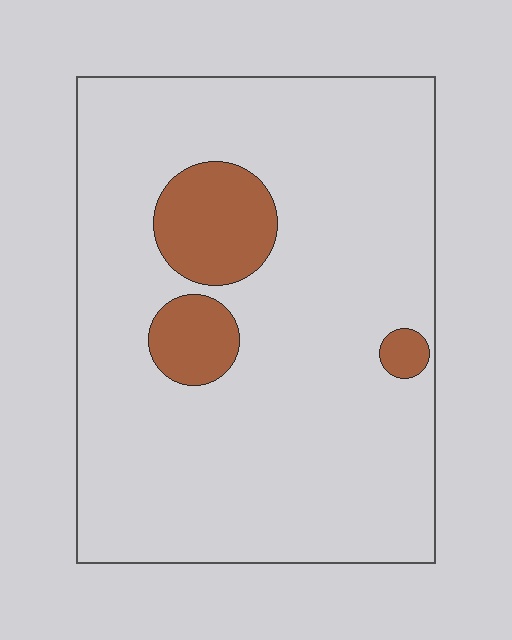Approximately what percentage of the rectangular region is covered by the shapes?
Approximately 10%.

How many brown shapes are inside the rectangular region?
3.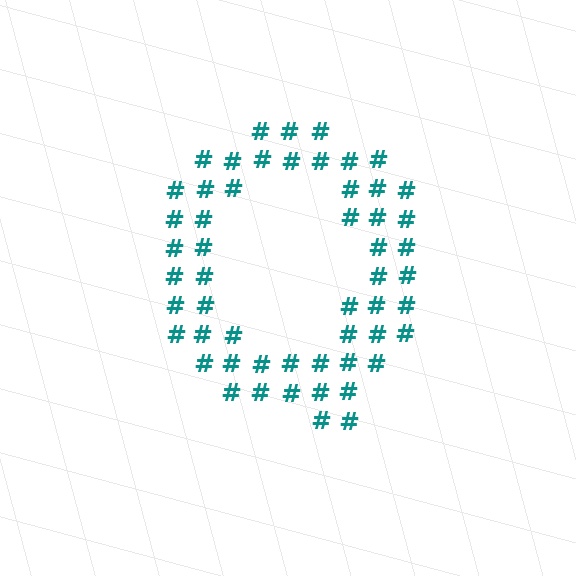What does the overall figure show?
The overall figure shows the letter Q.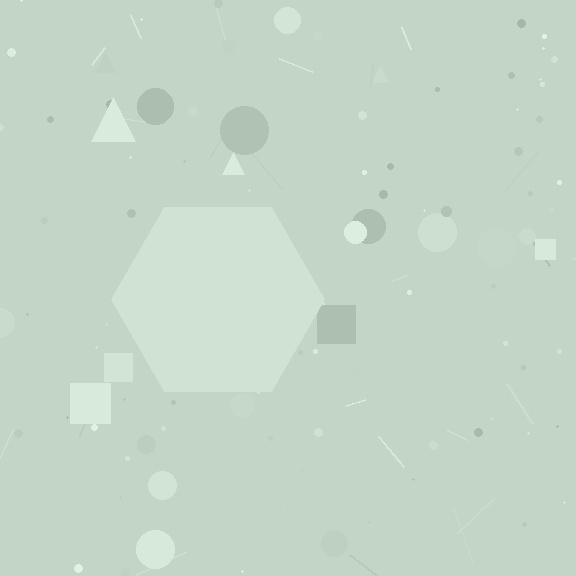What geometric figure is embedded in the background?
A hexagon is embedded in the background.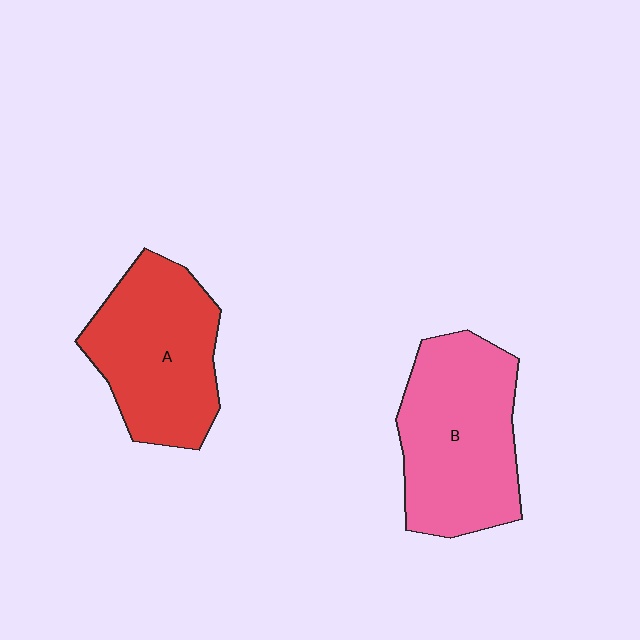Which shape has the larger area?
Shape B (pink).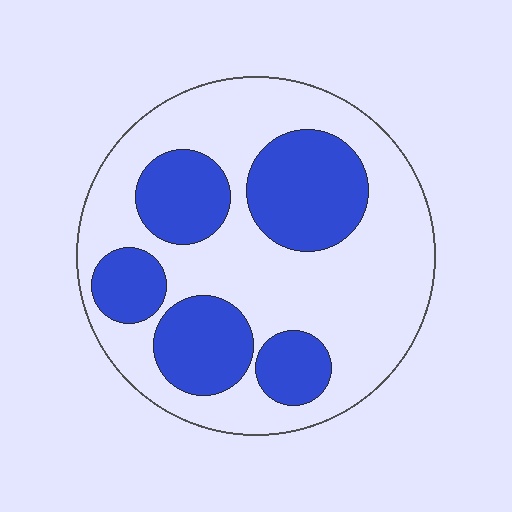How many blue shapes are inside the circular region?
5.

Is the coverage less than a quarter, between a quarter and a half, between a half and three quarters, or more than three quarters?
Between a quarter and a half.